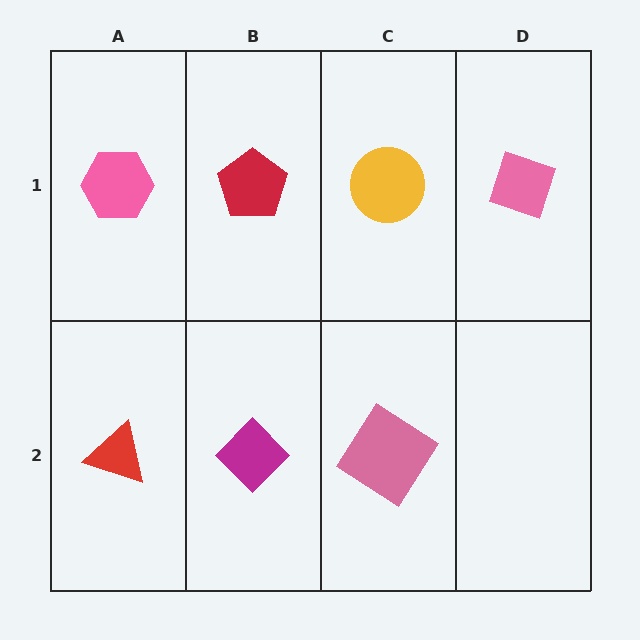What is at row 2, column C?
A pink diamond.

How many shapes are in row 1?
4 shapes.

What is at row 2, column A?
A red triangle.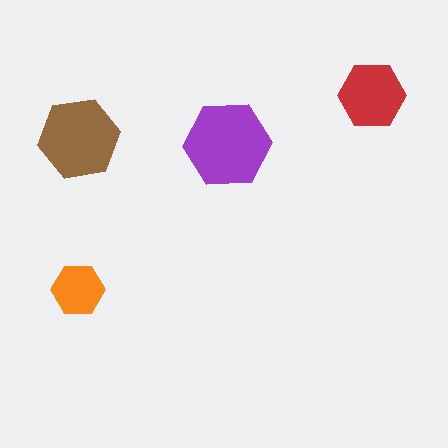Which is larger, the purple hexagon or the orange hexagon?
The purple one.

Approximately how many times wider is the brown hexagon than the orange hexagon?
About 1.5 times wider.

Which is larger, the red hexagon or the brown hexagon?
The brown one.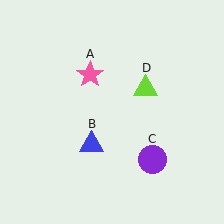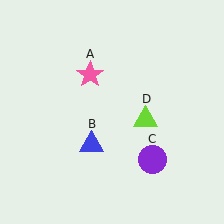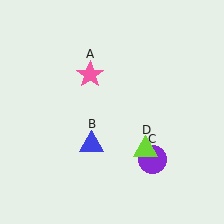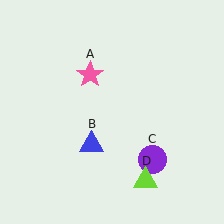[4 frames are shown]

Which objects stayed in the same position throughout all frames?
Pink star (object A) and blue triangle (object B) and purple circle (object C) remained stationary.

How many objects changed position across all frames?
1 object changed position: lime triangle (object D).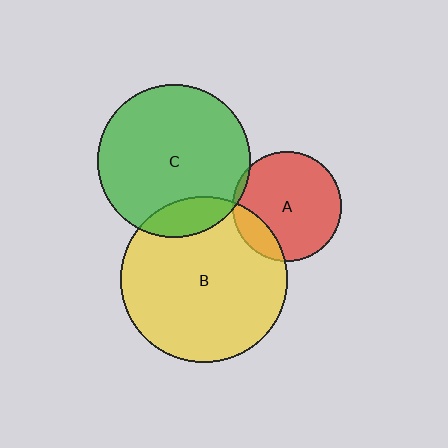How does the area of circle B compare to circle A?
Approximately 2.3 times.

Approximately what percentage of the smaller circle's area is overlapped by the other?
Approximately 5%.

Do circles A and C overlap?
Yes.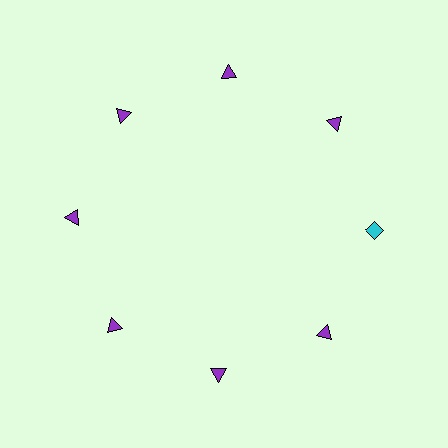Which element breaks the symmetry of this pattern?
The cyan diamond at roughly the 3 o'clock position breaks the symmetry. All other shapes are purple triangles.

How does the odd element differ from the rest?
It differs in both color (cyan instead of purple) and shape (diamond instead of triangle).